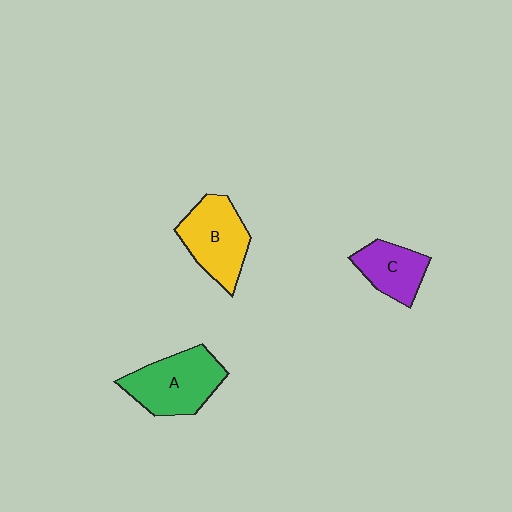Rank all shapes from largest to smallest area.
From largest to smallest: A (green), B (yellow), C (purple).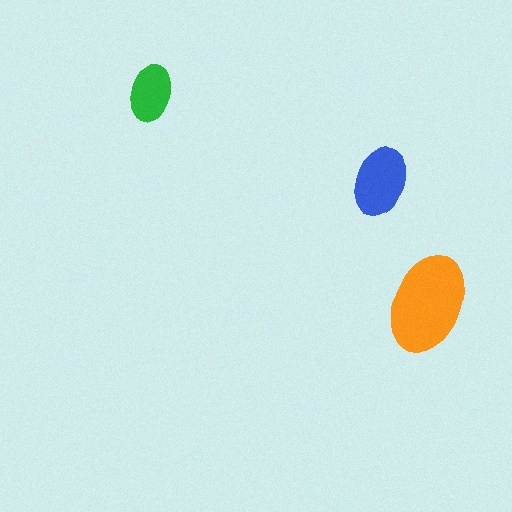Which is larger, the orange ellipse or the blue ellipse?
The orange one.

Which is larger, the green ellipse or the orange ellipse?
The orange one.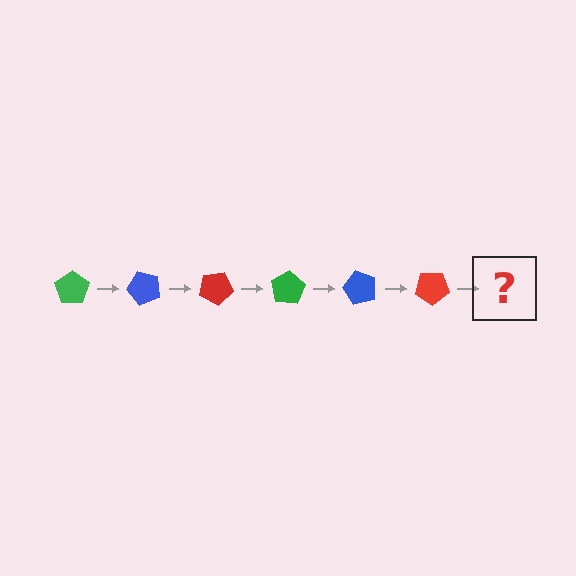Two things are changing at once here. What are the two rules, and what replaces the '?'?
The two rules are that it rotates 50 degrees each step and the color cycles through green, blue, and red. The '?' should be a green pentagon, rotated 300 degrees from the start.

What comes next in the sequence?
The next element should be a green pentagon, rotated 300 degrees from the start.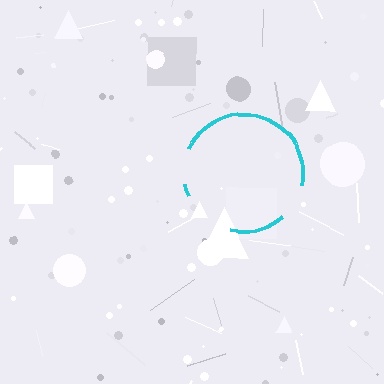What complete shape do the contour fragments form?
The contour fragments form a circle.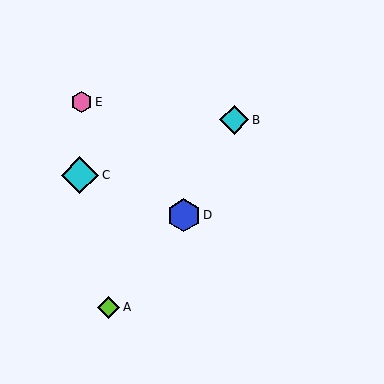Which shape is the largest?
The cyan diamond (labeled C) is the largest.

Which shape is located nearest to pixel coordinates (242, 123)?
The cyan diamond (labeled B) at (234, 120) is nearest to that location.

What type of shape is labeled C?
Shape C is a cyan diamond.